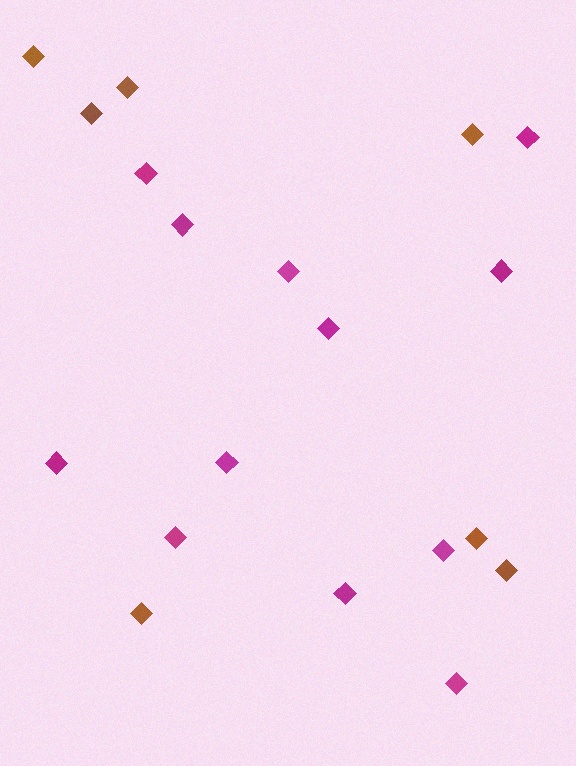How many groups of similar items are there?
There are 2 groups: one group of magenta diamonds (12) and one group of brown diamonds (7).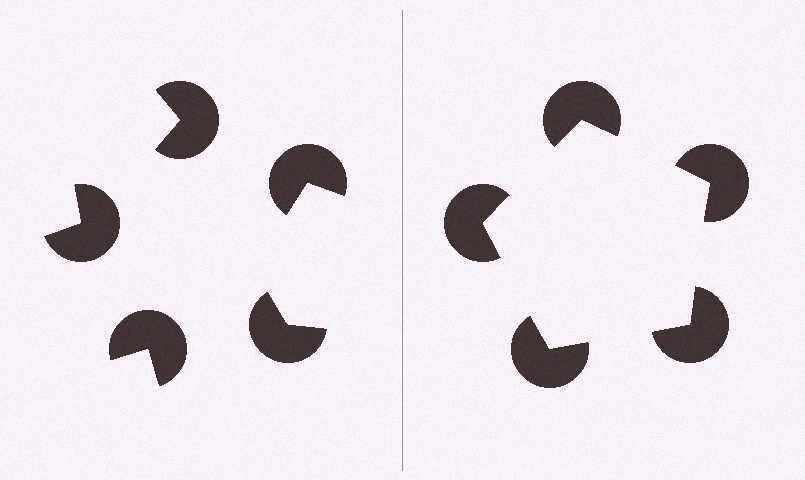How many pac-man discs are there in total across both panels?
10 — 5 on each side.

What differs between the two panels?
The pac-man discs are positioned identically on both sides; only the wedge orientations differ. On the right they align to a pentagon; on the left they are misaligned.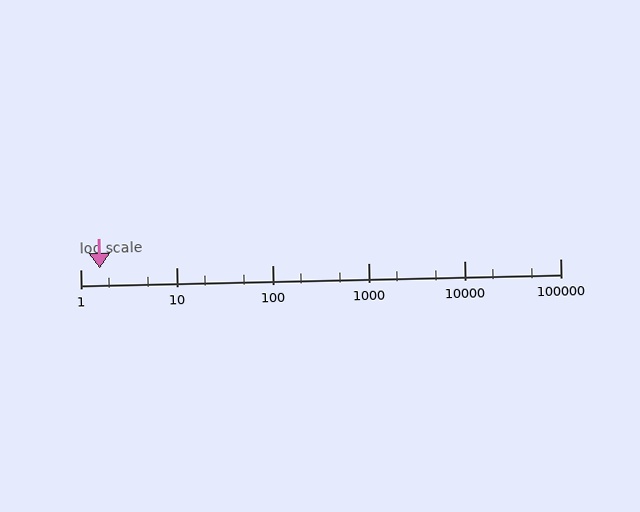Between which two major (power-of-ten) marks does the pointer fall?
The pointer is between 1 and 10.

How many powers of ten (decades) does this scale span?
The scale spans 5 decades, from 1 to 100000.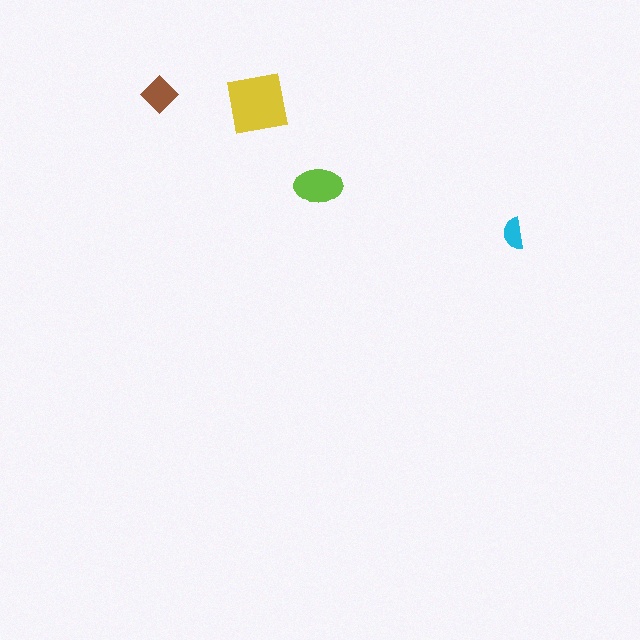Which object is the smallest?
The cyan semicircle.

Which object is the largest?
The yellow square.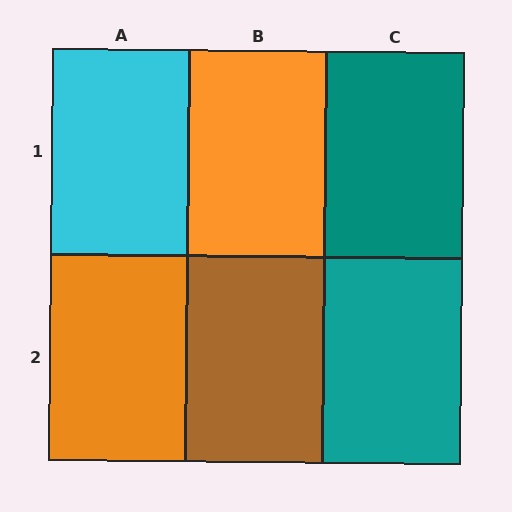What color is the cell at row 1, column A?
Cyan.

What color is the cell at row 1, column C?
Teal.